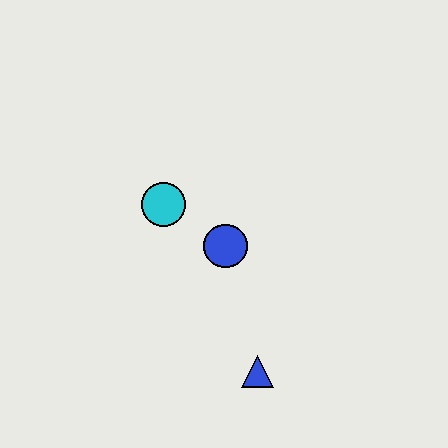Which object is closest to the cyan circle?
The blue circle is closest to the cyan circle.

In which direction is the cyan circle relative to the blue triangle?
The cyan circle is above the blue triangle.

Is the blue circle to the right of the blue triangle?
No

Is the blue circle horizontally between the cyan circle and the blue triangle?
Yes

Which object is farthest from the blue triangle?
The cyan circle is farthest from the blue triangle.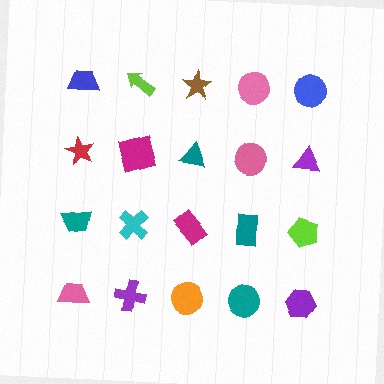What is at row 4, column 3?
An orange circle.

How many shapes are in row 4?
5 shapes.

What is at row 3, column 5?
A lime pentagon.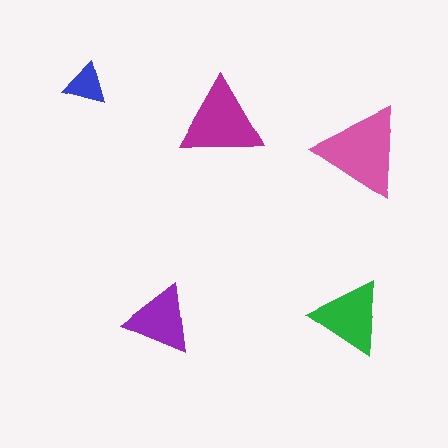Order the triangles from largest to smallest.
the pink one, the magenta one, the green one, the purple one, the blue one.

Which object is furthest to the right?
The pink triangle is rightmost.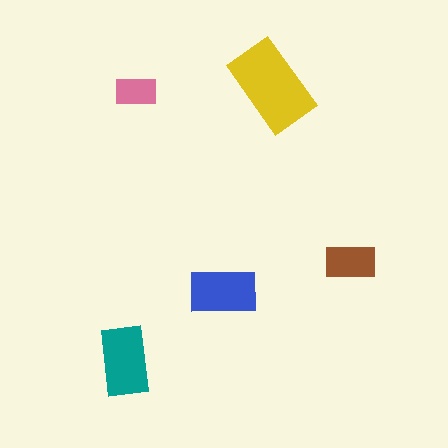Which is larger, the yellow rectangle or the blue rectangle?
The yellow one.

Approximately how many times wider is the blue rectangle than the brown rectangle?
About 1.5 times wider.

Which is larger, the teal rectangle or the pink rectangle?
The teal one.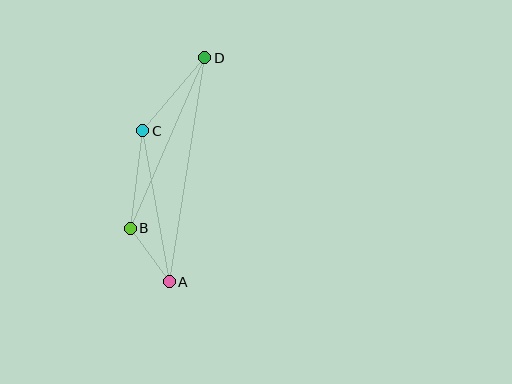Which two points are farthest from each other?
Points A and D are farthest from each other.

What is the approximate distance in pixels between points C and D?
The distance between C and D is approximately 96 pixels.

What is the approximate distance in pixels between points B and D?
The distance between B and D is approximately 186 pixels.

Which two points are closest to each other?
Points A and B are closest to each other.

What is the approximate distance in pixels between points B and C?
The distance between B and C is approximately 98 pixels.